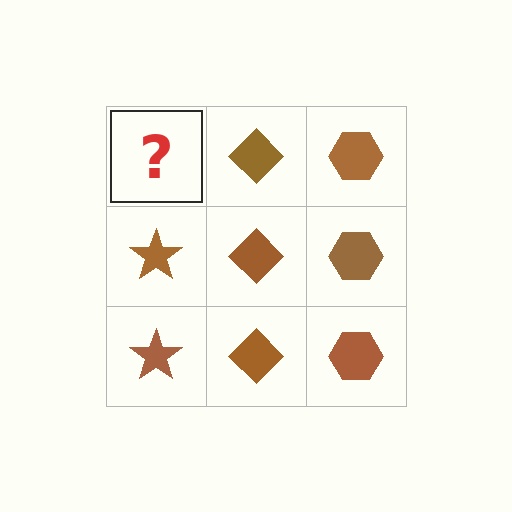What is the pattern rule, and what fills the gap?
The rule is that each column has a consistent shape. The gap should be filled with a brown star.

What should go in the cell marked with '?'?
The missing cell should contain a brown star.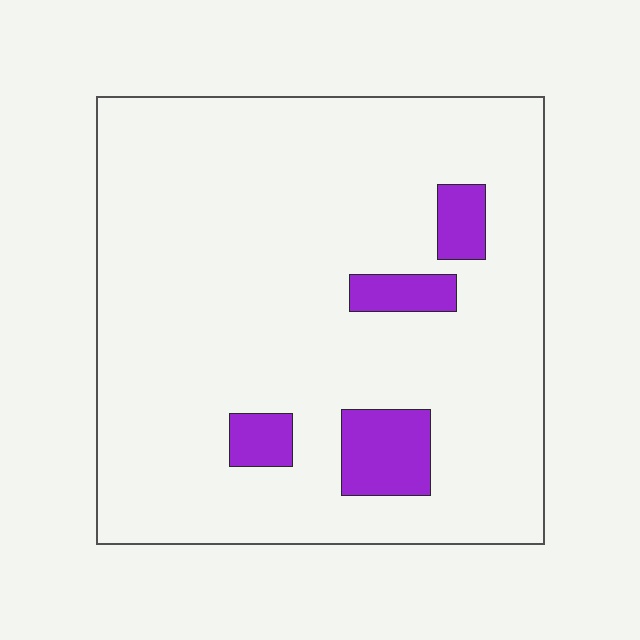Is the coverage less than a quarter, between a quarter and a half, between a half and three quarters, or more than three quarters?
Less than a quarter.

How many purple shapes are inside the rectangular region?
4.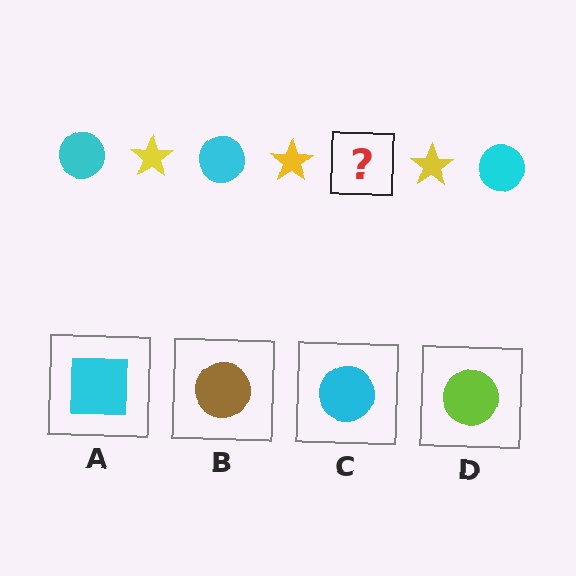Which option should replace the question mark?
Option C.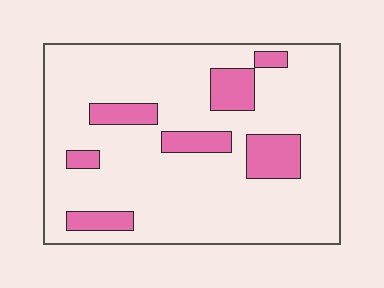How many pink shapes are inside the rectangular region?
7.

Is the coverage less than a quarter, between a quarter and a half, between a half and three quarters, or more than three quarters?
Less than a quarter.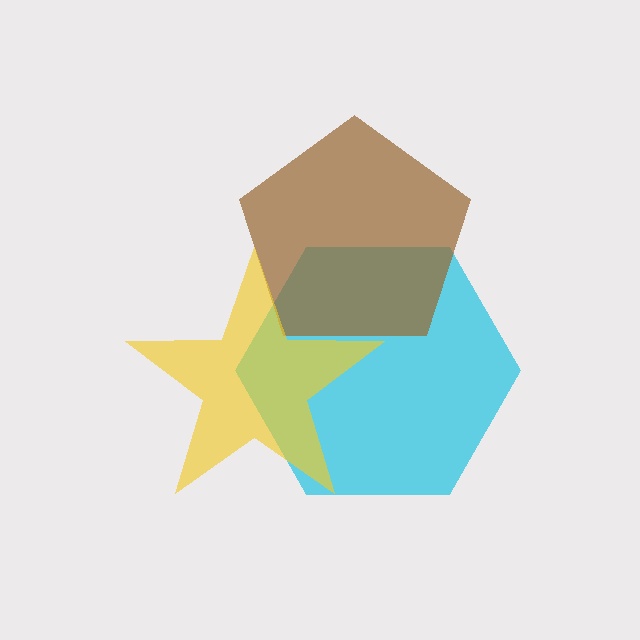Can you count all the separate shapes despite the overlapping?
Yes, there are 3 separate shapes.